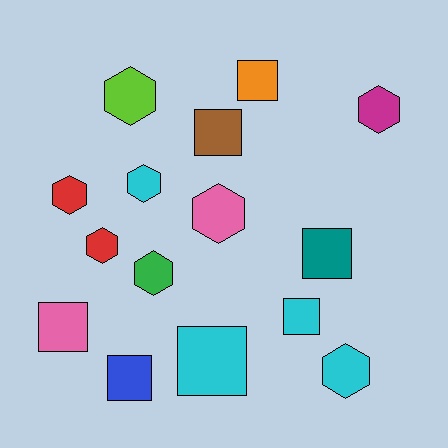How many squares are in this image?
There are 7 squares.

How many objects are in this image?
There are 15 objects.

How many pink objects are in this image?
There are 2 pink objects.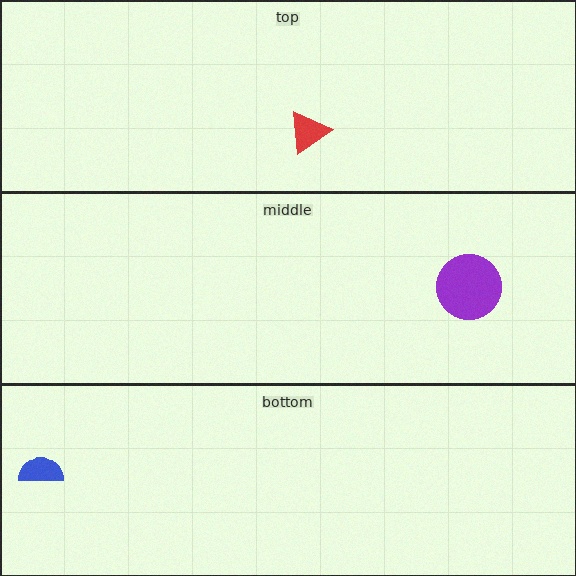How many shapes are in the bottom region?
1.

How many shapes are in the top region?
1.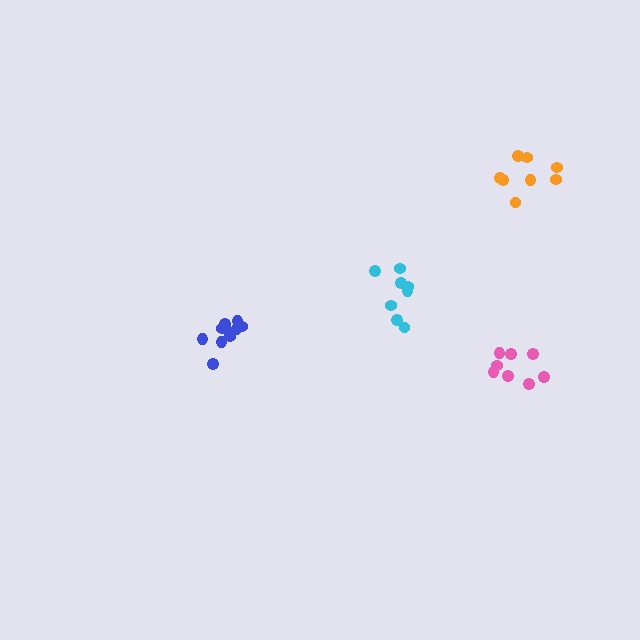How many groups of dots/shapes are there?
There are 4 groups.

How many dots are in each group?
Group 1: 10 dots, Group 2: 8 dots, Group 3: 8 dots, Group 4: 8 dots (34 total).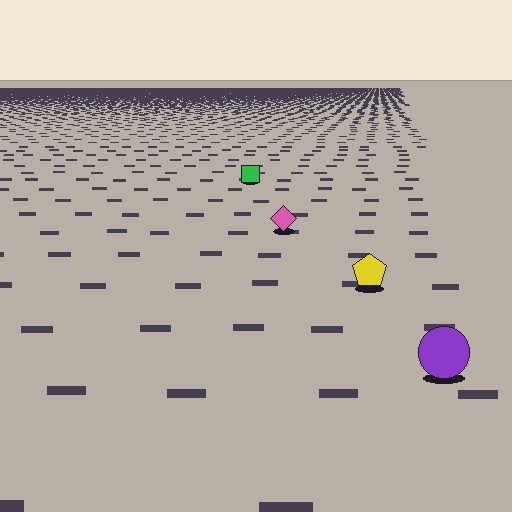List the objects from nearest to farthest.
From nearest to farthest: the purple circle, the yellow pentagon, the pink diamond, the green square.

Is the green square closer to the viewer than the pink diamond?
No. The pink diamond is closer — you can tell from the texture gradient: the ground texture is coarser near it.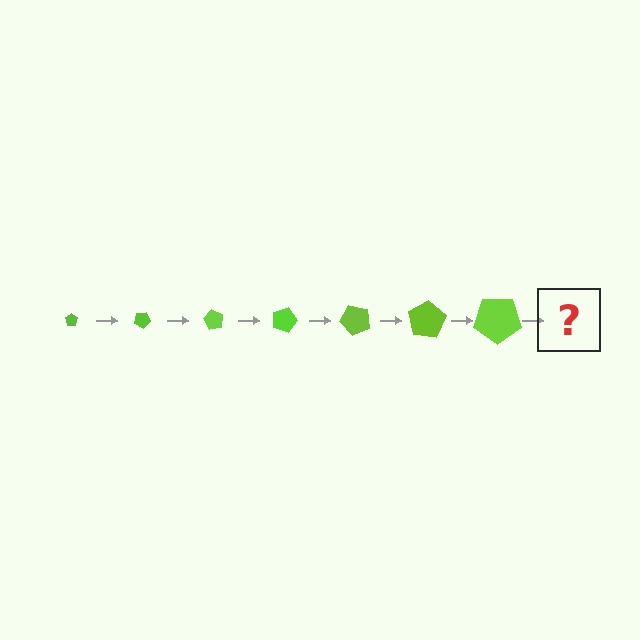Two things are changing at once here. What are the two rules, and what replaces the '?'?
The two rules are that the pentagon grows larger each step and it rotates 30 degrees each step. The '?' should be a pentagon, larger than the previous one and rotated 210 degrees from the start.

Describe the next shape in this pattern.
It should be a pentagon, larger than the previous one and rotated 210 degrees from the start.